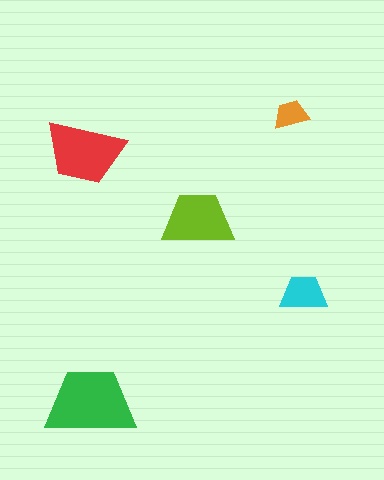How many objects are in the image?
There are 5 objects in the image.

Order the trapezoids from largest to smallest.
the green one, the red one, the lime one, the cyan one, the orange one.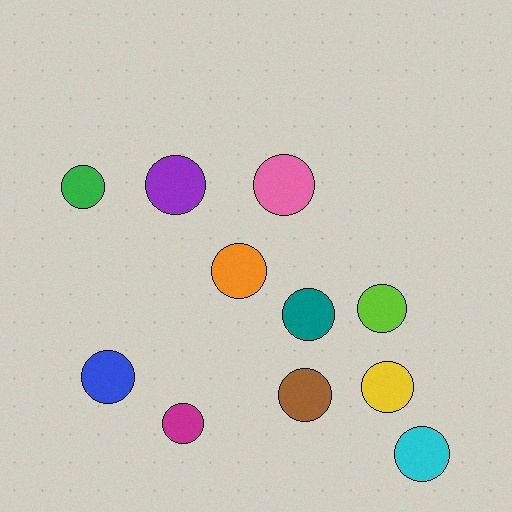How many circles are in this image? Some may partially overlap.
There are 11 circles.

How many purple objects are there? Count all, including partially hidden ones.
There is 1 purple object.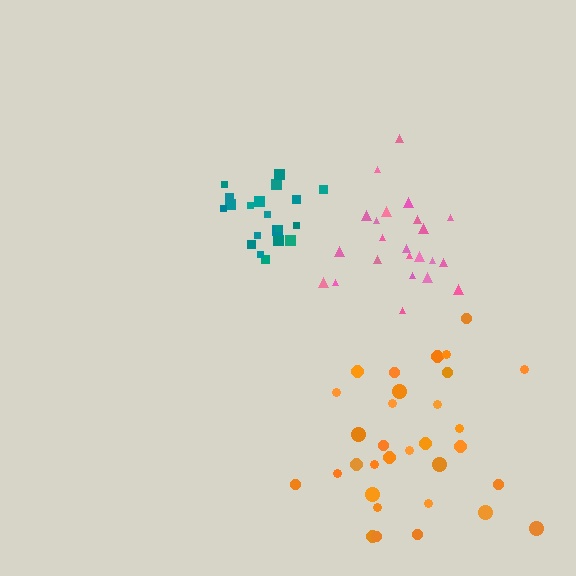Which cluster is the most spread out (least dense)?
Orange.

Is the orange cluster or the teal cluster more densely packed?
Teal.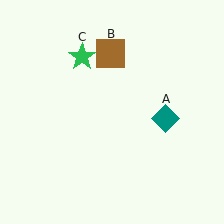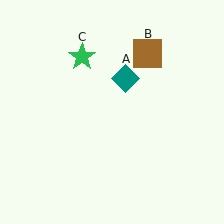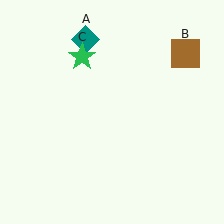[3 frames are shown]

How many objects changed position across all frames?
2 objects changed position: teal diamond (object A), brown square (object B).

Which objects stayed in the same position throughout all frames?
Green star (object C) remained stationary.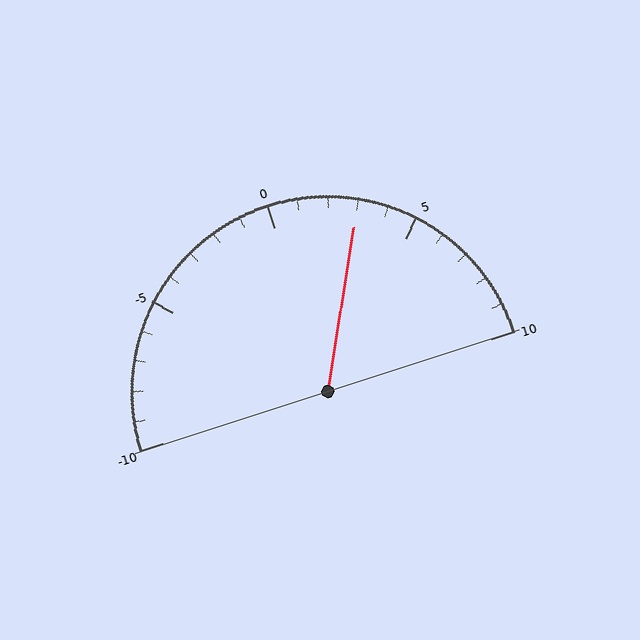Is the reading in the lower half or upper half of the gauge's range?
The reading is in the upper half of the range (-10 to 10).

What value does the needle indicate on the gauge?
The needle indicates approximately 3.